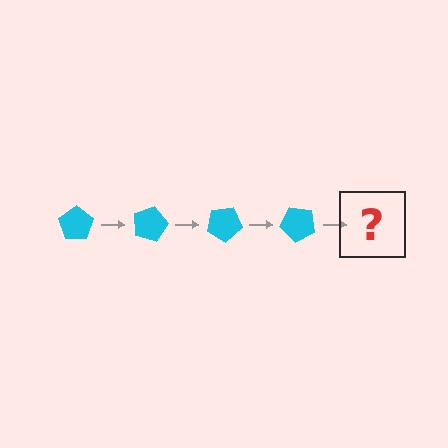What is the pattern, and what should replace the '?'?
The pattern is that the pentagon rotates 15 degrees each step. The '?' should be a cyan pentagon rotated 60 degrees.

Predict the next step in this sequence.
The next step is a cyan pentagon rotated 60 degrees.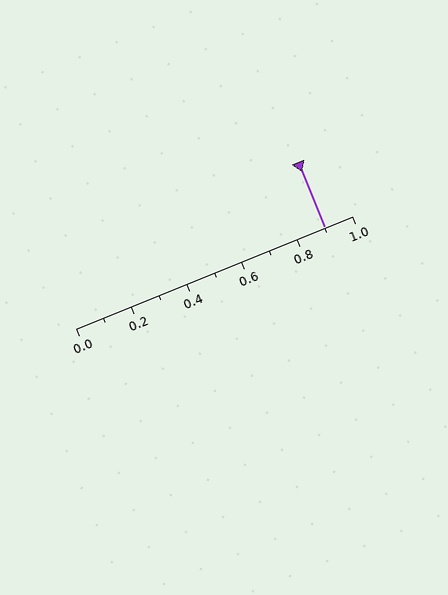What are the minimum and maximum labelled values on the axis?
The axis runs from 0.0 to 1.0.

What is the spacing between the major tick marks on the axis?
The major ticks are spaced 0.2 apart.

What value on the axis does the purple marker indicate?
The marker indicates approximately 0.9.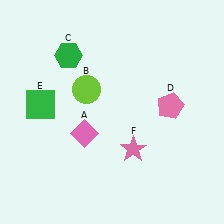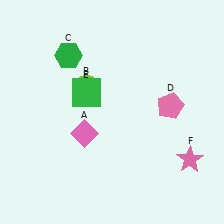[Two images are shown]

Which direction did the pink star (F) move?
The pink star (F) moved right.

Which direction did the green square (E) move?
The green square (E) moved right.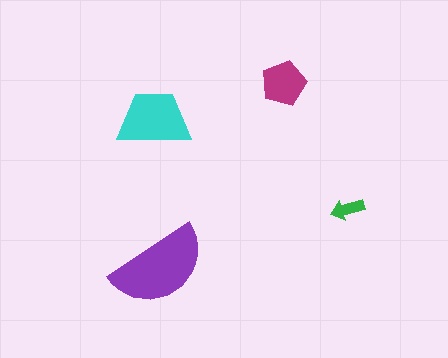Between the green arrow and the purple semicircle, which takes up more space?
The purple semicircle.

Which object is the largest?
The purple semicircle.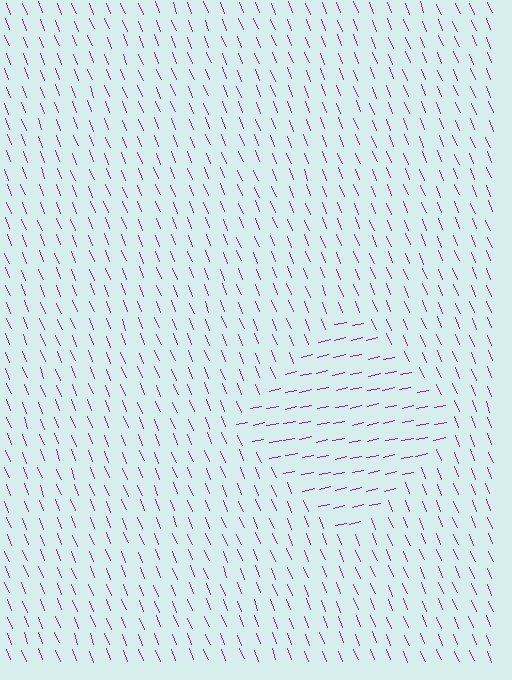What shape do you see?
I see a diamond.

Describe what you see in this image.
The image is filled with small purple line segments. A diamond region in the image has lines oriented differently from the surrounding lines, creating a visible texture boundary.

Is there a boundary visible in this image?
Yes, there is a texture boundary formed by a change in line orientation.